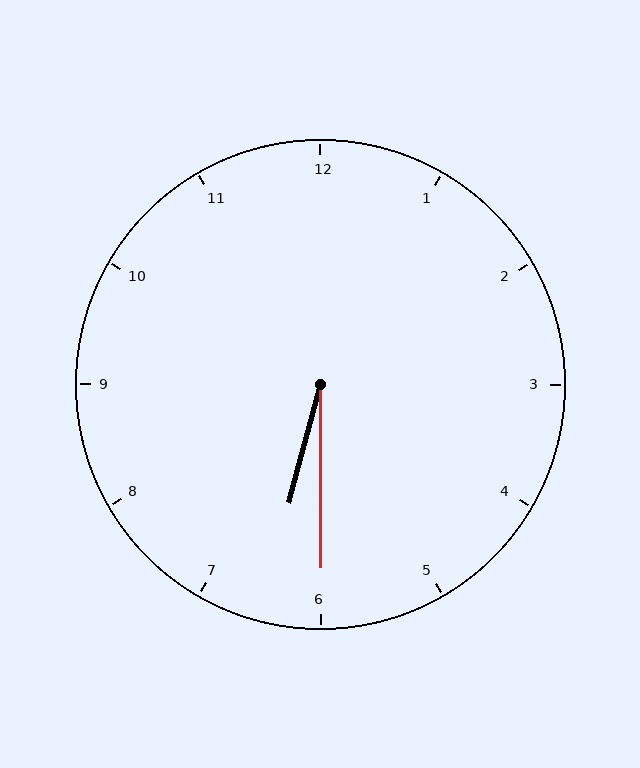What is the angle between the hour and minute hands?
Approximately 15 degrees.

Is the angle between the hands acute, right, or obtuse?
It is acute.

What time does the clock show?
6:30.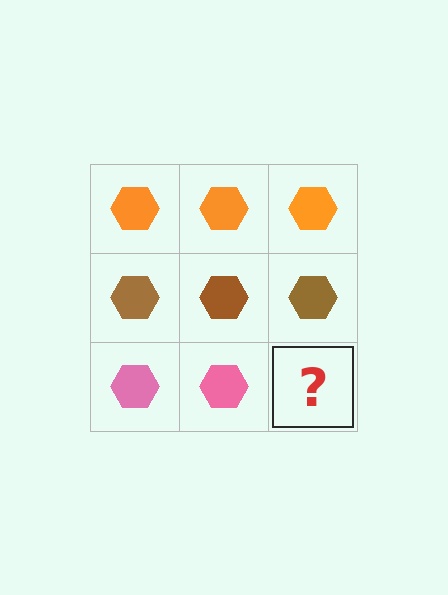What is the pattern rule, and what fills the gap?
The rule is that each row has a consistent color. The gap should be filled with a pink hexagon.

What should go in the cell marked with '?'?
The missing cell should contain a pink hexagon.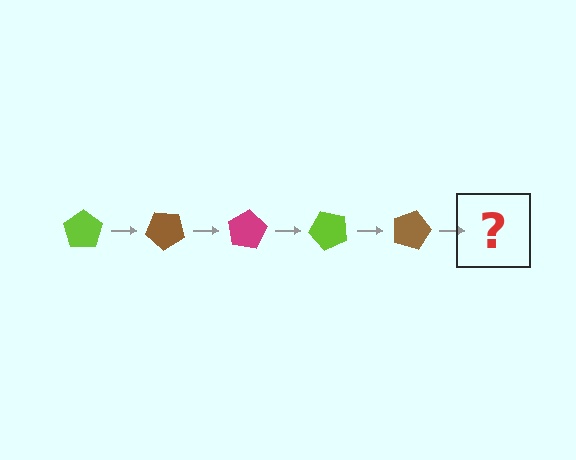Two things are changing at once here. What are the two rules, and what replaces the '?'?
The two rules are that it rotates 40 degrees each step and the color cycles through lime, brown, and magenta. The '?' should be a magenta pentagon, rotated 200 degrees from the start.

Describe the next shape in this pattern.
It should be a magenta pentagon, rotated 200 degrees from the start.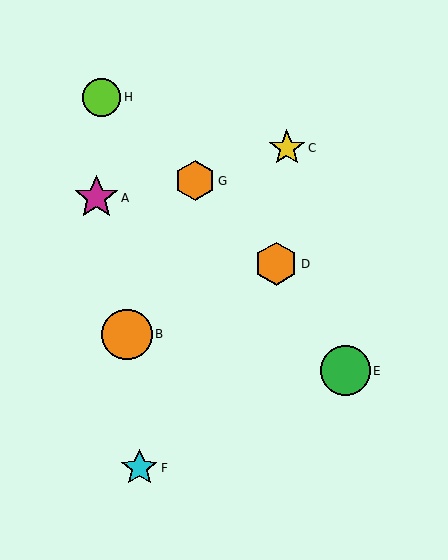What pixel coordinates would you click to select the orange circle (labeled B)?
Click at (127, 334) to select the orange circle B.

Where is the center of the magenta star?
The center of the magenta star is at (96, 198).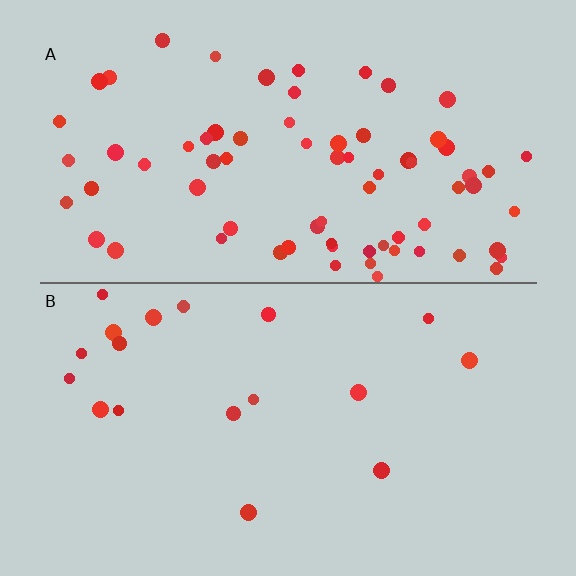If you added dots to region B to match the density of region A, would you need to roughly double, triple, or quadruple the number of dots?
Approximately quadruple.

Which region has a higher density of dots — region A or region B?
A (the top).